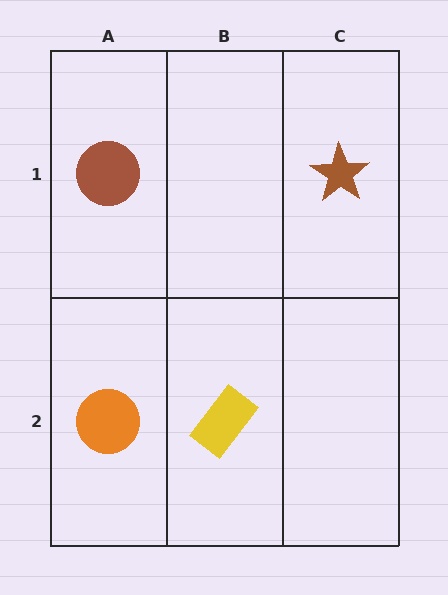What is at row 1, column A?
A brown circle.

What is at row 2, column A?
An orange circle.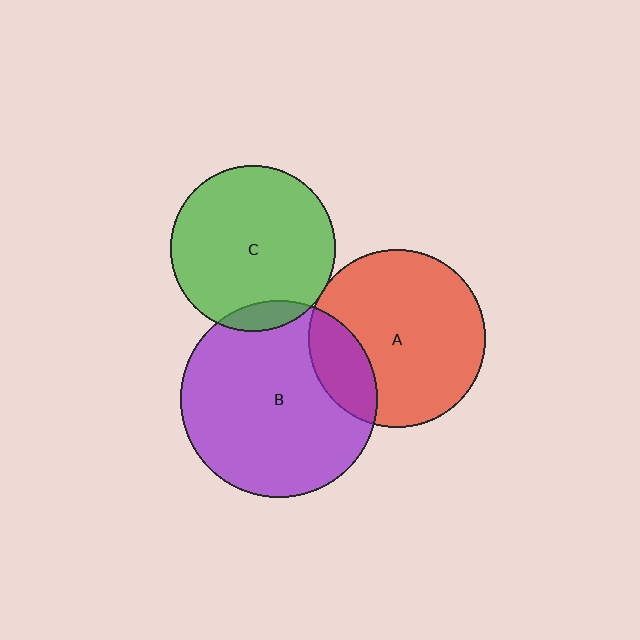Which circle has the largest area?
Circle B (purple).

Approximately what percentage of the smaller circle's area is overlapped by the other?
Approximately 10%.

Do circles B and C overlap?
Yes.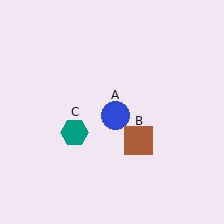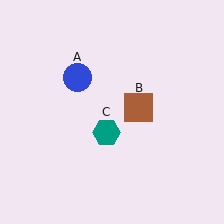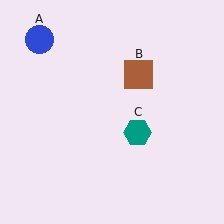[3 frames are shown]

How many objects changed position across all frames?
3 objects changed position: blue circle (object A), brown square (object B), teal hexagon (object C).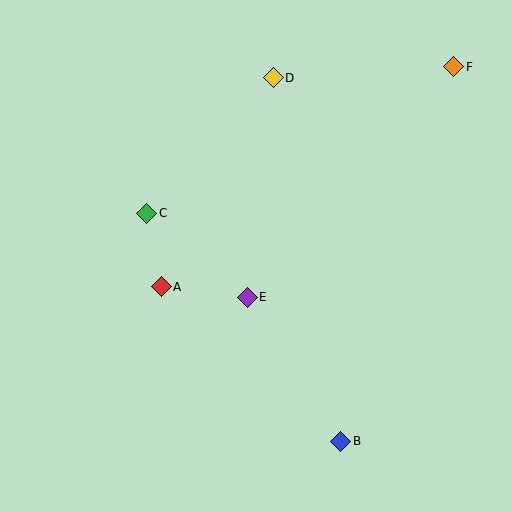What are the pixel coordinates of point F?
Point F is at (454, 67).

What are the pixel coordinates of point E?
Point E is at (247, 297).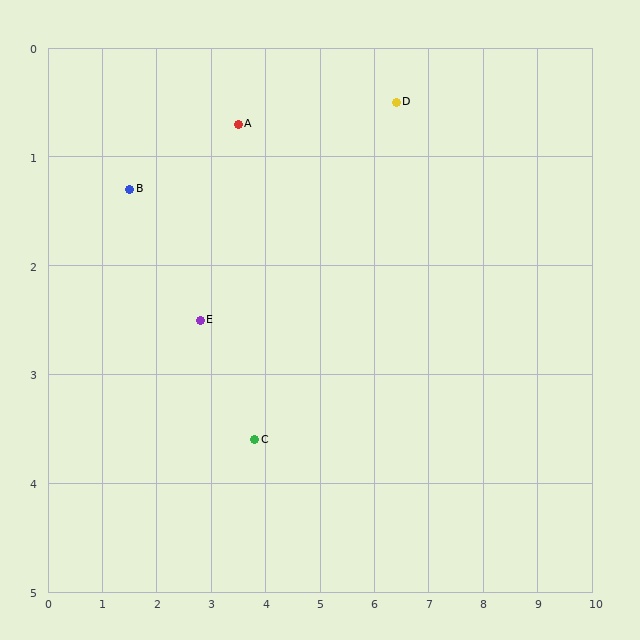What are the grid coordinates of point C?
Point C is at approximately (3.8, 3.6).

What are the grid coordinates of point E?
Point E is at approximately (2.8, 2.5).